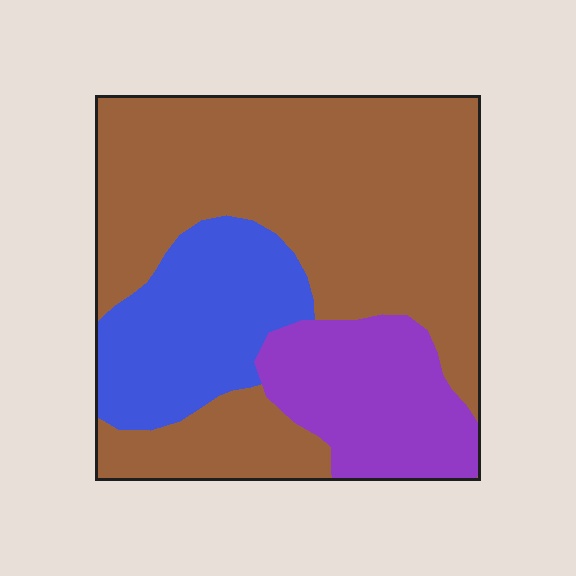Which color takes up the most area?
Brown, at roughly 60%.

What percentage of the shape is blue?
Blue takes up about one fifth (1/5) of the shape.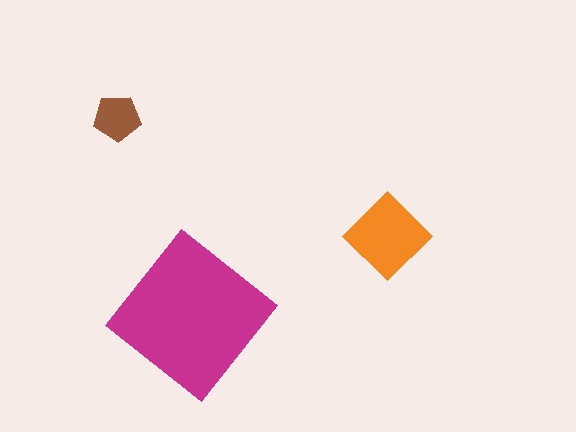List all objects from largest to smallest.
The magenta diamond, the orange diamond, the brown pentagon.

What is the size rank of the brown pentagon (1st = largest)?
3rd.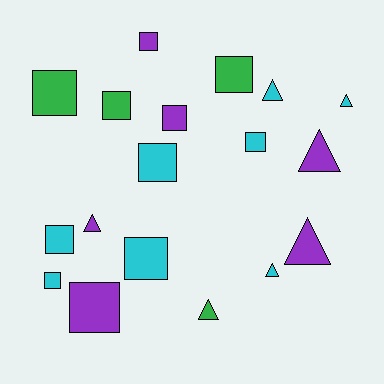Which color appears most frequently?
Cyan, with 8 objects.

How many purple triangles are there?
There are 3 purple triangles.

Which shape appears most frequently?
Square, with 11 objects.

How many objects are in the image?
There are 18 objects.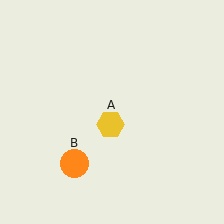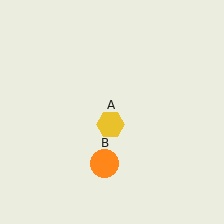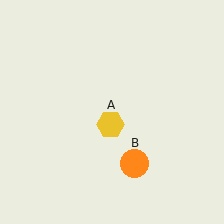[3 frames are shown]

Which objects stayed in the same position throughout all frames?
Yellow hexagon (object A) remained stationary.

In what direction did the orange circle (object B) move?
The orange circle (object B) moved right.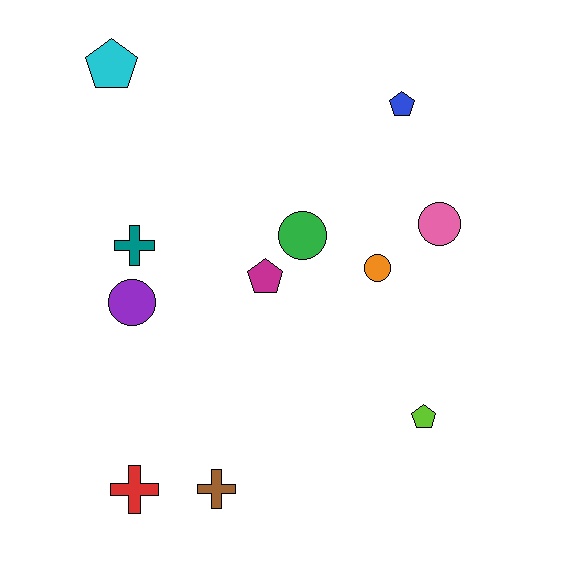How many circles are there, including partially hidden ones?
There are 4 circles.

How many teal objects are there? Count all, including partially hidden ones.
There is 1 teal object.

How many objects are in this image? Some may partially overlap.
There are 11 objects.